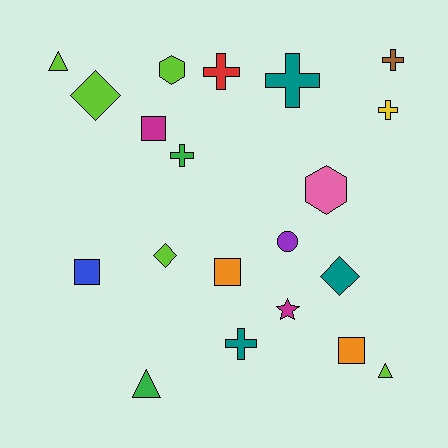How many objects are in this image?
There are 20 objects.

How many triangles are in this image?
There are 3 triangles.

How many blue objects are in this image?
There is 1 blue object.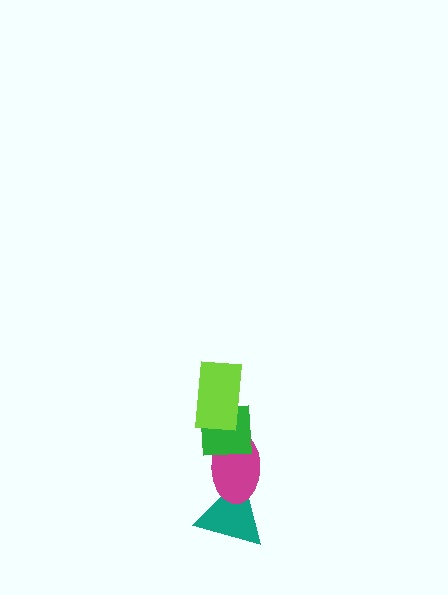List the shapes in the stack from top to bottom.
From top to bottom: the lime rectangle, the green square, the magenta ellipse, the teal triangle.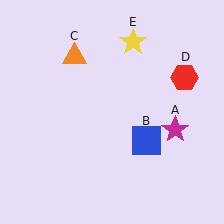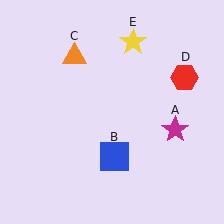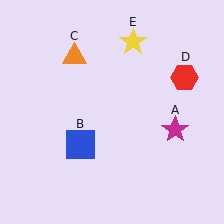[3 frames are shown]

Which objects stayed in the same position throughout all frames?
Magenta star (object A) and orange triangle (object C) and red hexagon (object D) and yellow star (object E) remained stationary.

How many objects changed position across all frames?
1 object changed position: blue square (object B).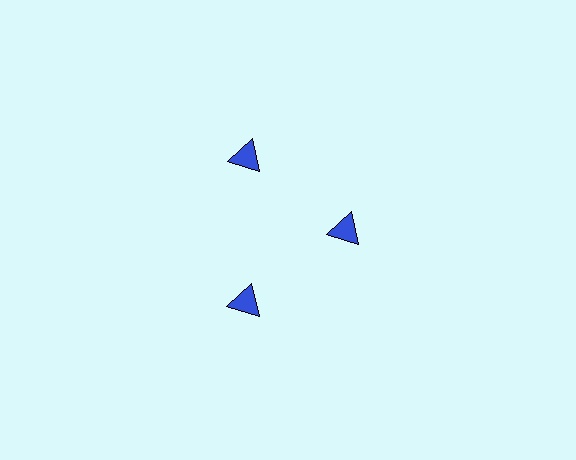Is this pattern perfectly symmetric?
No. The 3 blue triangles are arranged in a ring, but one element near the 3 o'clock position is pulled inward toward the center, breaking the 3-fold rotational symmetry.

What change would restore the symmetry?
The symmetry would be restored by moving it outward, back onto the ring so that all 3 triangles sit at equal angles and equal distance from the center.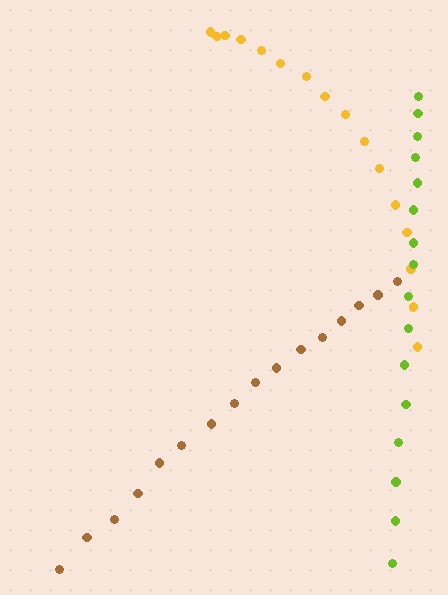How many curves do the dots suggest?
There are 3 distinct paths.